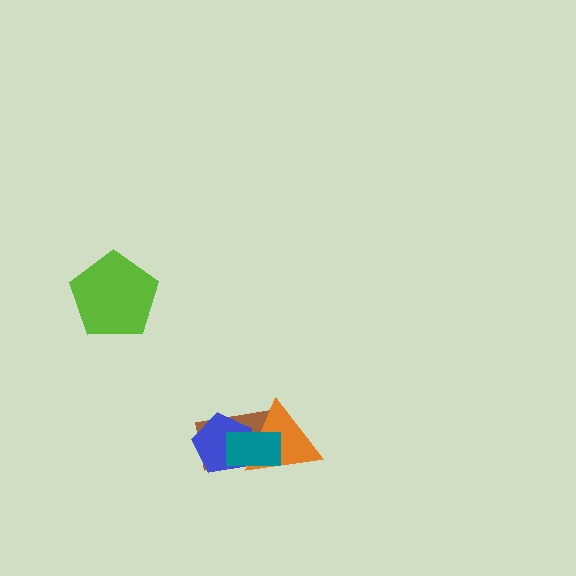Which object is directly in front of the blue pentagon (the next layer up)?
The orange triangle is directly in front of the blue pentagon.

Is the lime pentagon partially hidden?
No, no other shape covers it.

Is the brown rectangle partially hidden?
Yes, it is partially covered by another shape.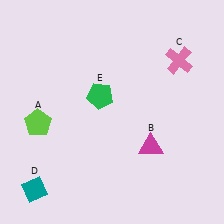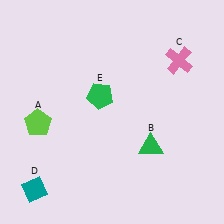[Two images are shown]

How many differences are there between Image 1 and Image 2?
There is 1 difference between the two images.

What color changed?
The triangle (B) changed from magenta in Image 1 to green in Image 2.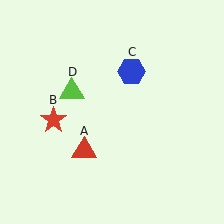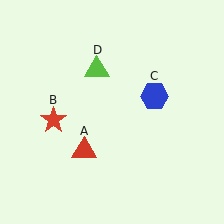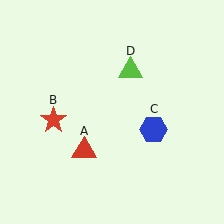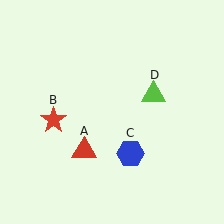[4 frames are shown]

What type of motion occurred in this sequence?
The blue hexagon (object C), lime triangle (object D) rotated clockwise around the center of the scene.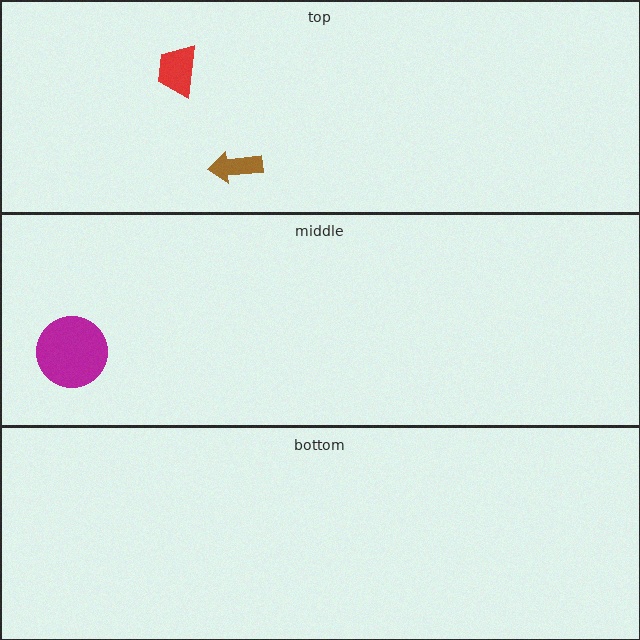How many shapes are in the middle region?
1.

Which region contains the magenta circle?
The middle region.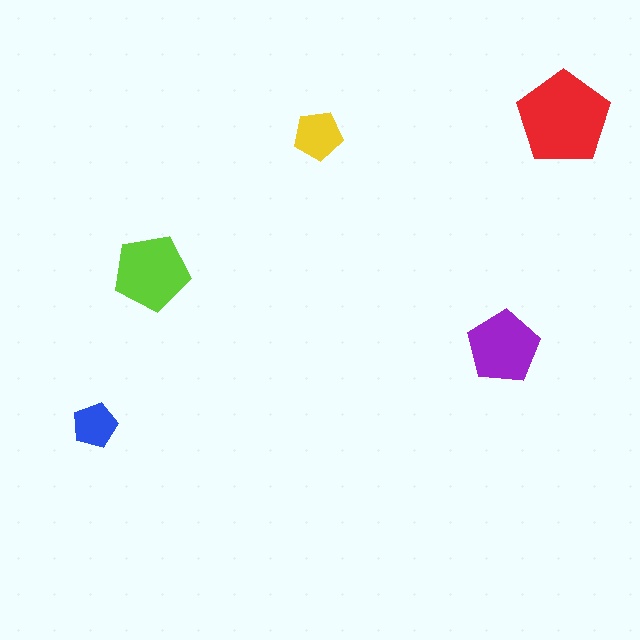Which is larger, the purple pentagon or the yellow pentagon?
The purple one.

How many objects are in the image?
There are 5 objects in the image.